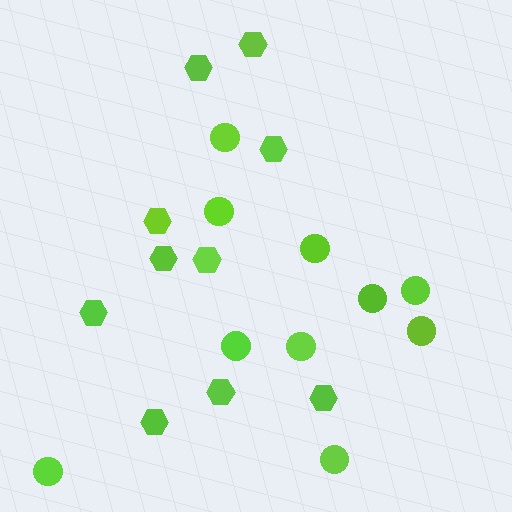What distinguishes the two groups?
There are 2 groups: one group of circles (10) and one group of hexagons (10).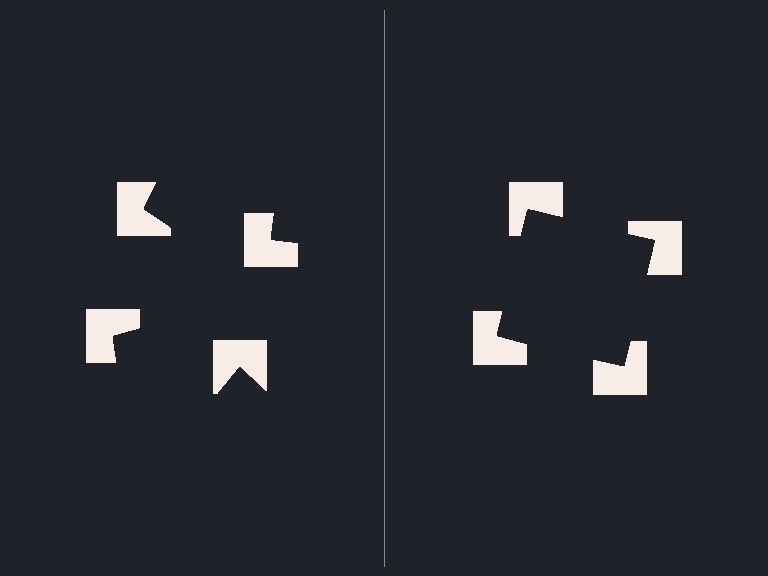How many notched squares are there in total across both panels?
8 — 4 on each side.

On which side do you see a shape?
An illusory square appears on the right side. On the left side the wedge cuts are rotated, so no coherent shape forms.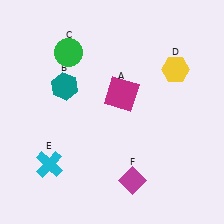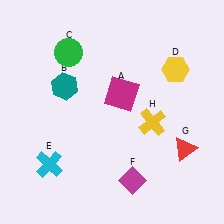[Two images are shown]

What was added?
A red triangle (G), a yellow cross (H) were added in Image 2.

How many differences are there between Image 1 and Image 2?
There are 2 differences between the two images.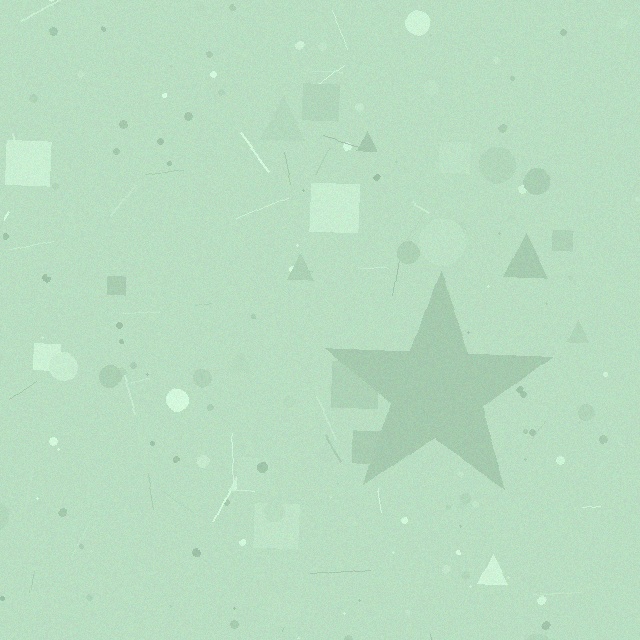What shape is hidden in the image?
A star is hidden in the image.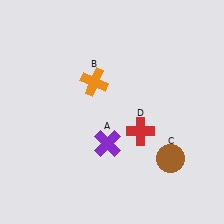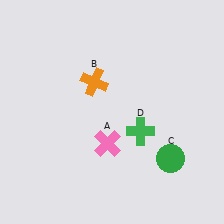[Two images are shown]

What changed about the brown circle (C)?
In Image 1, C is brown. In Image 2, it changed to green.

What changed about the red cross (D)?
In Image 1, D is red. In Image 2, it changed to green.